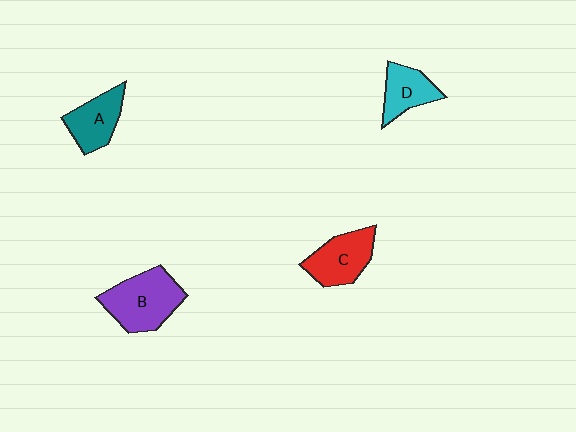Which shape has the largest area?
Shape B (purple).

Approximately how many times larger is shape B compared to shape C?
Approximately 1.3 times.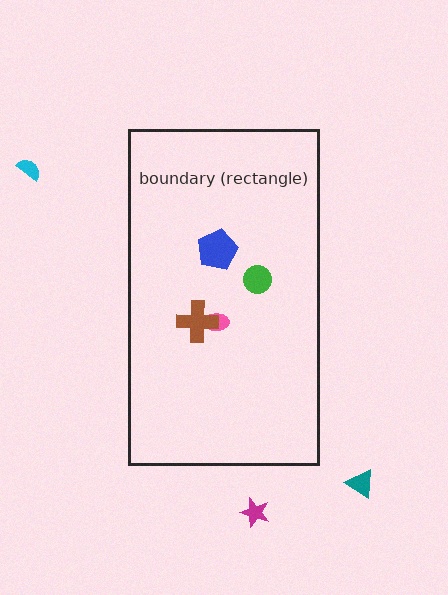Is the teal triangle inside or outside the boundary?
Outside.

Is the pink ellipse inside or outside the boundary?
Inside.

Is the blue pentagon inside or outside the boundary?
Inside.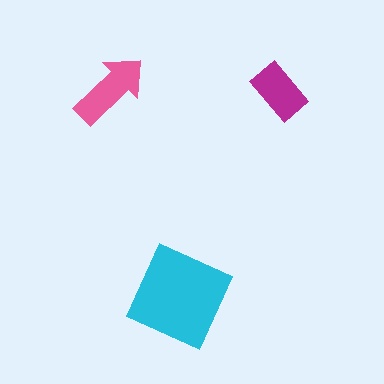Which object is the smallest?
The magenta rectangle.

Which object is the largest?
The cyan diamond.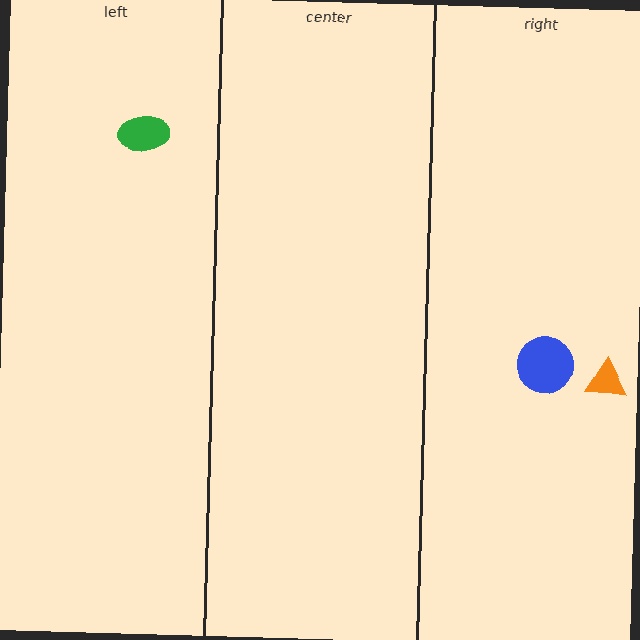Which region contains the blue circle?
The right region.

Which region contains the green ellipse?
The left region.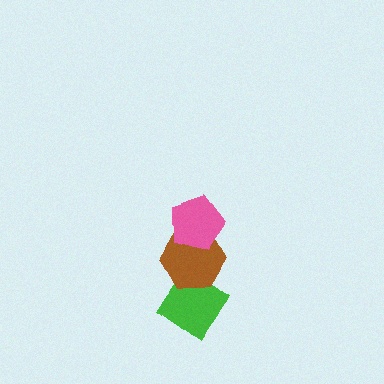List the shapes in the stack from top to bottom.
From top to bottom: the pink pentagon, the brown hexagon, the green diamond.